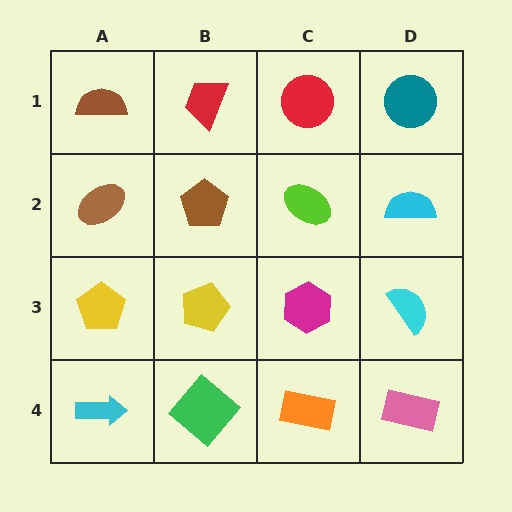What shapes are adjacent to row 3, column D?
A cyan semicircle (row 2, column D), a pink rectangle (row 4, column D), a magenta hexagon (row 3, column C).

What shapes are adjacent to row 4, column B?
A yellow pentagon (row 3, column B), a cyan arrow (row 4, column A), an orange rectangle (row 4, column C).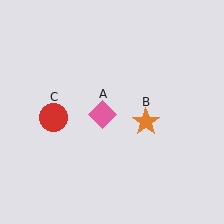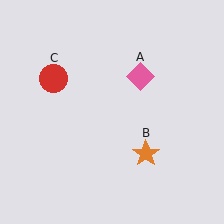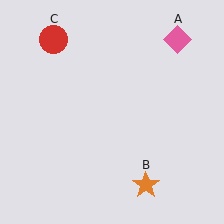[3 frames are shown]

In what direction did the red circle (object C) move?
The red circle (object C) moved up.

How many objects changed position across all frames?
3 objects changed position: pink diamond (object A), orange star (object B), red circle (object C).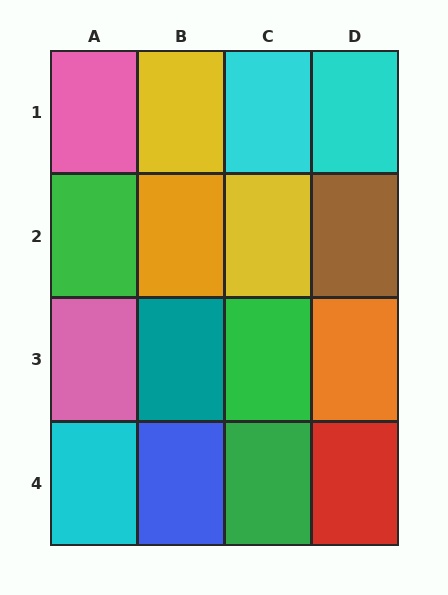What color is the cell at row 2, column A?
Green.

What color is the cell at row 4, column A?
Cyan.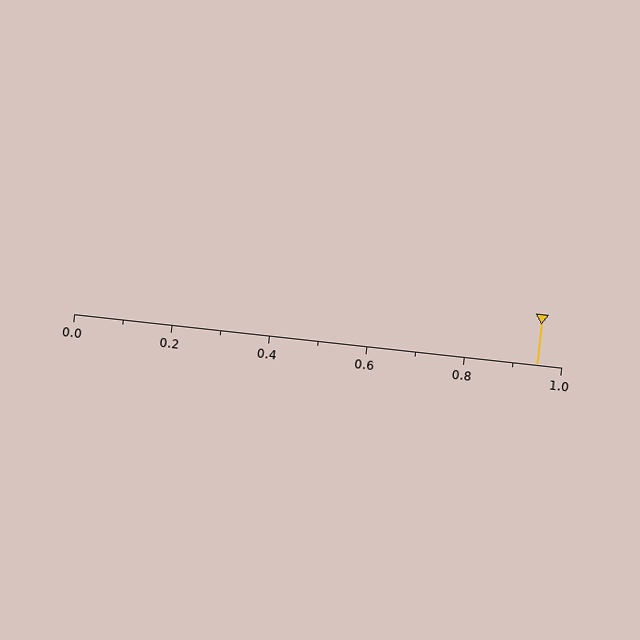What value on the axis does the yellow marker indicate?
The marker indicates approximately 0.95.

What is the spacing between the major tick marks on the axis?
The major ticks are spaced 0.2 apart.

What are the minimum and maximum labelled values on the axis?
The axis runs from 0.0 to 1.0.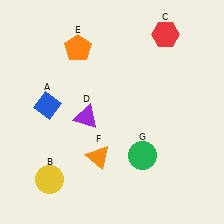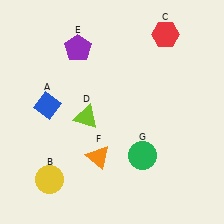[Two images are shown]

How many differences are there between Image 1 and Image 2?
There are 2 differences between the two images.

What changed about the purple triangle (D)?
In Image 1, D is purple. In Image 2, it changed to lime.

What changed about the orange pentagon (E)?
In Image 1, E is orange. In Image 2, it changed to purple.